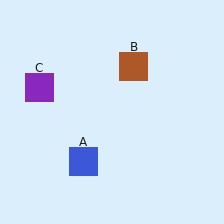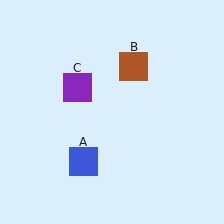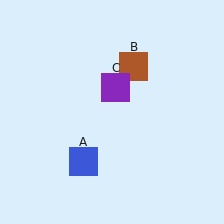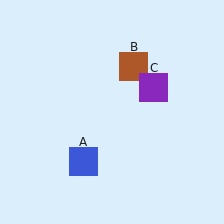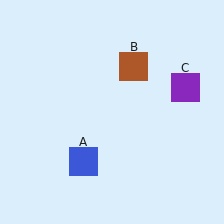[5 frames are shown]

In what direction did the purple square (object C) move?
The purple square (object C) moved right.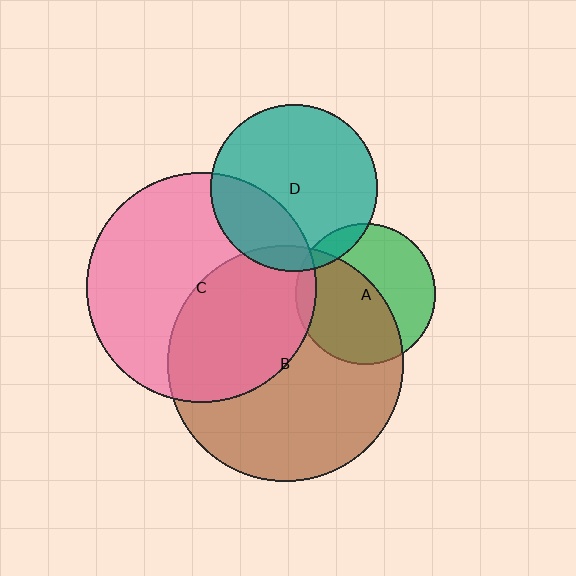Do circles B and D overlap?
Yes.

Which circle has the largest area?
Circle B (brown).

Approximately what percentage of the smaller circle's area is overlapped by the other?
Approximately 10%.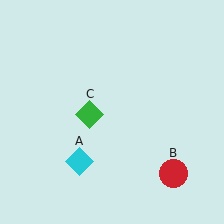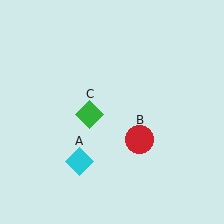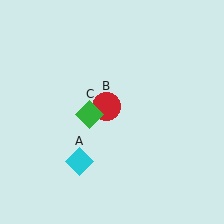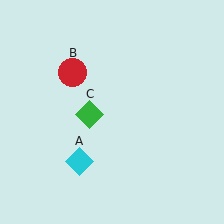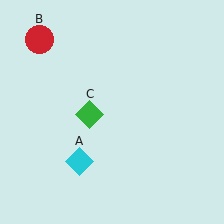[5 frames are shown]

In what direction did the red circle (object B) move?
The red circle (object B) moved up and to the left.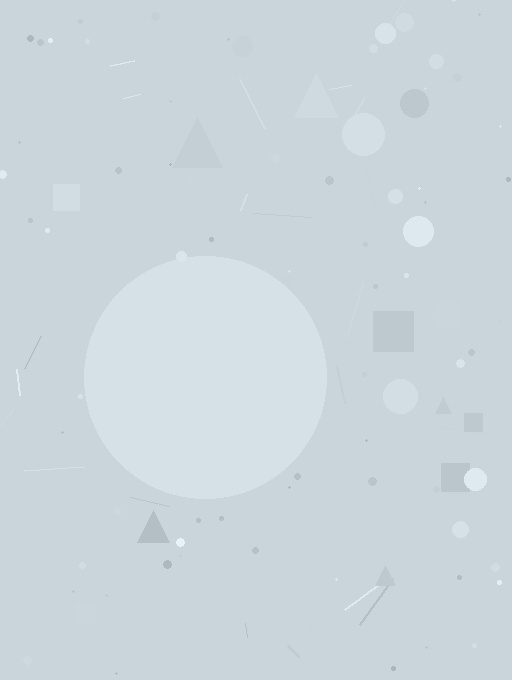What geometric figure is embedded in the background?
A circle is embedded in the background.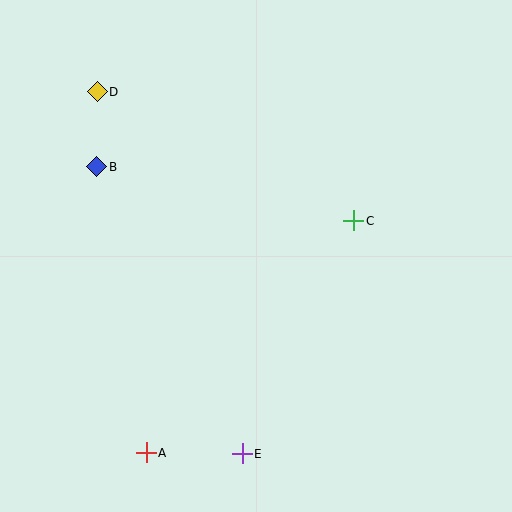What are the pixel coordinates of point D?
Point D is at (97, 92).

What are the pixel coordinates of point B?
Point B is at (97, 167).